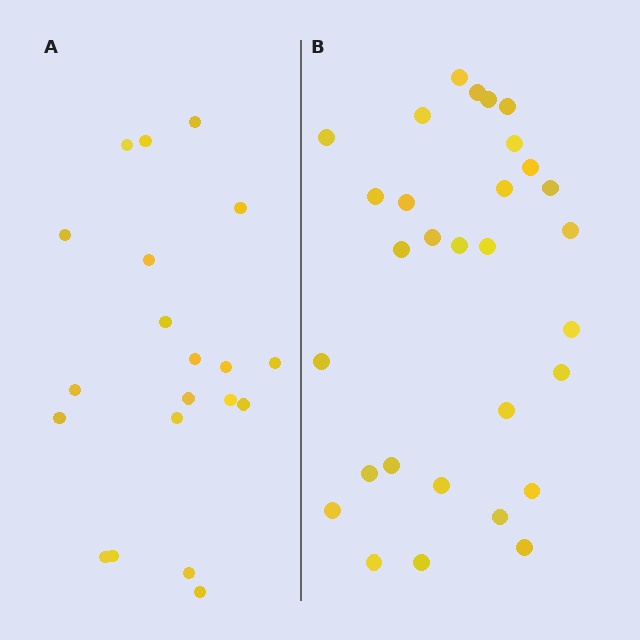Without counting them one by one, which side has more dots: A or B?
Region B (the right region) has more dots.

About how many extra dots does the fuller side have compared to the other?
Region B has roughly 10 or so more dots than region A.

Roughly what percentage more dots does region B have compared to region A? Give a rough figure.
About 50% more.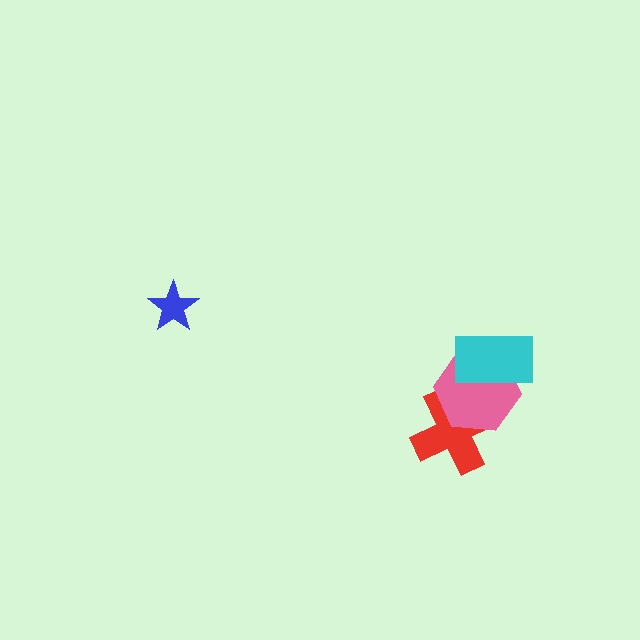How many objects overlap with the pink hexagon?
2 objects overlap with the pink hexagon.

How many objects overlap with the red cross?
1 object overlaps with the red cross.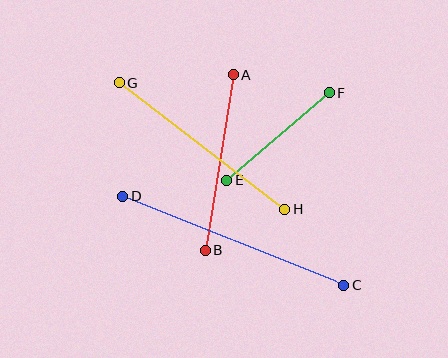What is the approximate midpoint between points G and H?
The midpoint is at approximately (202, 146) pixels.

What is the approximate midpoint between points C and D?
The midpoint is at approximately (233, 240) pixels.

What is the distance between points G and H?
The distance is approximately 208 pixels.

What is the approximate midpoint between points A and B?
The midpoint is at approximately (219, 162) pixels.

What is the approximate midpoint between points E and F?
The midpoint is at approximately (278, 137) pixels.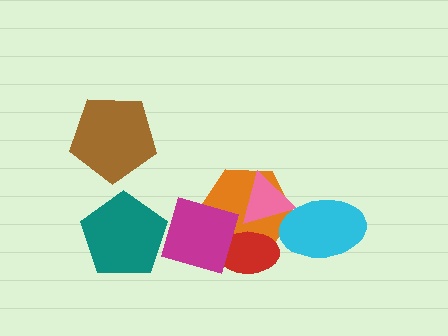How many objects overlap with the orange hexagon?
4 objects overlap with the orange hexagon.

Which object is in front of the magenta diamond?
The teal pentagon is in front of the magenta diamond.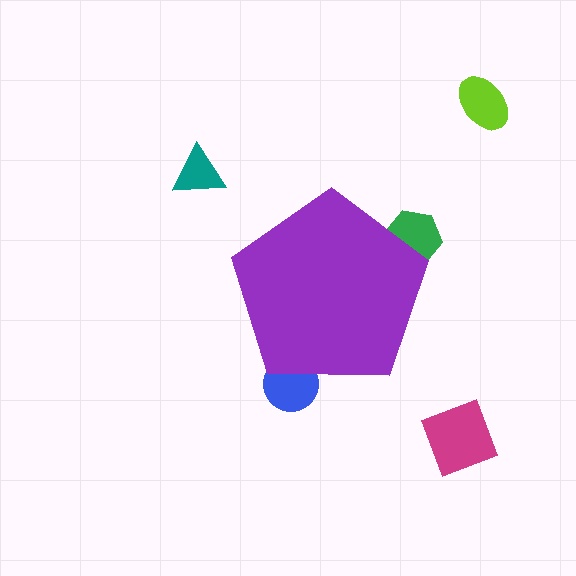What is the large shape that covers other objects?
A purple pentagon.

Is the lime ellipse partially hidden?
No, the lime ellipse is fully visible.